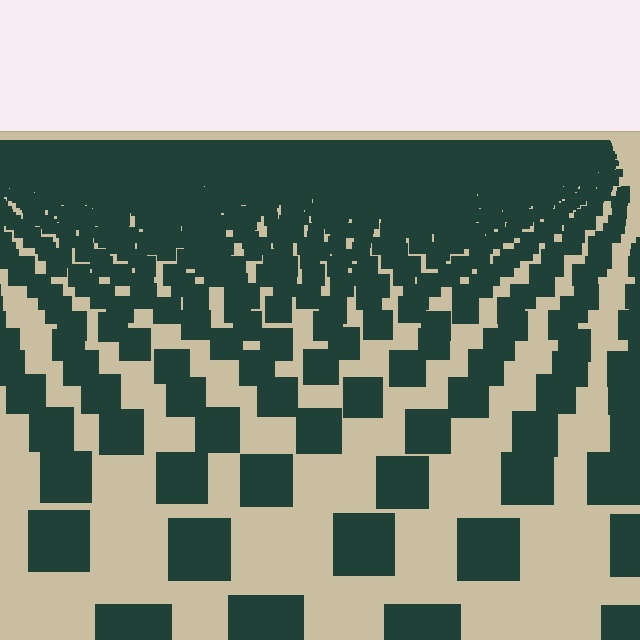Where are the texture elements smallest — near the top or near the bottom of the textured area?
Near the top.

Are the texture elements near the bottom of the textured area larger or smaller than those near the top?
Larger. Near the bottom, elements are closer to the viewer and appear at a bigger on-screen size.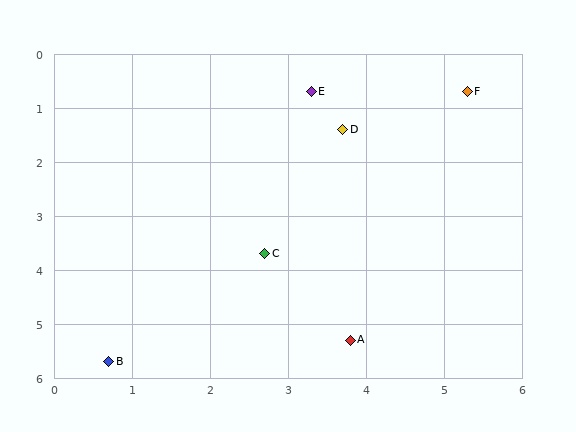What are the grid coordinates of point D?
Point D is at approximately (3.7, 1.4).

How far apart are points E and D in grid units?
Points E and D are about 0.8 grid units apart.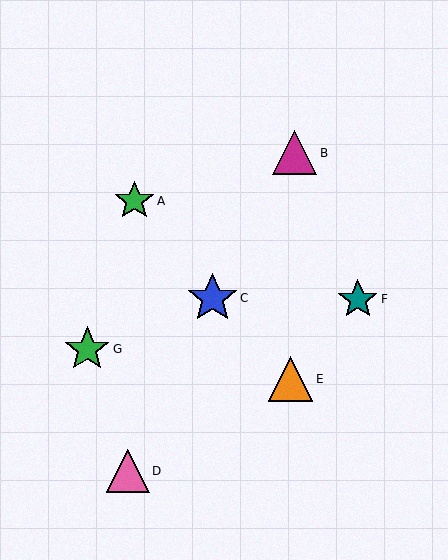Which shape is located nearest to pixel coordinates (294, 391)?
The orange triangle (labeled E) at (290, 379) is nearest to that location.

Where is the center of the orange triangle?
The center of the orange triangle is at (290, 379).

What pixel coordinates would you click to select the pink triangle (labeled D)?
Click at (128, 471) to select the pink triangle D.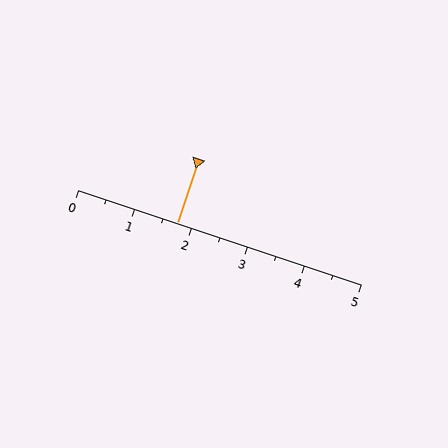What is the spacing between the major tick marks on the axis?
The major ticks are spaced 1 apart.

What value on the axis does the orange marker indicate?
The marker indicates approximately 1.8.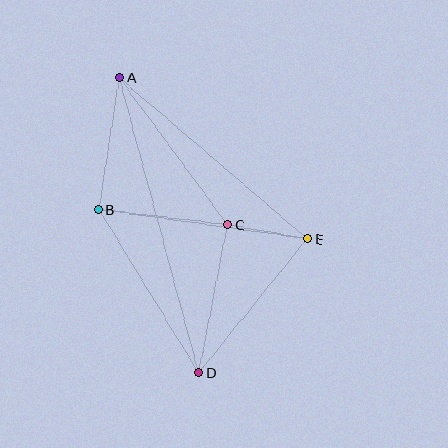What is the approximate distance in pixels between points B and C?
The distance between B and C is approximately 130 pixels.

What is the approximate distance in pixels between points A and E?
The distance between A and E is approximately 248 pixels.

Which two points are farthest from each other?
Points A and D are farthest from each other.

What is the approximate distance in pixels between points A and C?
The distance between A and C is approximately 183 pixels.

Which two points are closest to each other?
Points C and E are closest to each other.